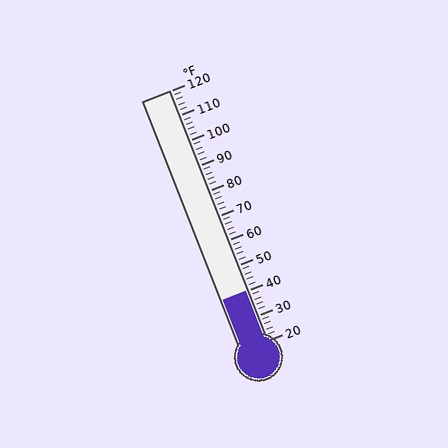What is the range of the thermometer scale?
The thermometer scale ranges from 20°F to 120°F.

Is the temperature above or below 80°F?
The temperature is below 80°F.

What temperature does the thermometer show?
The thermometer shows approximately 40°F.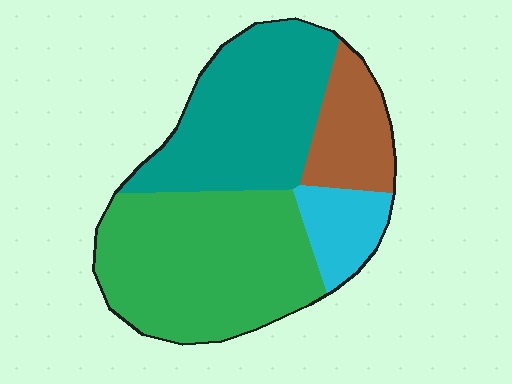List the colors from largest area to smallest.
From largest to smallest: green, teal, brown, cyan.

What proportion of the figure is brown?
Brown covers roughly 15% of the figure.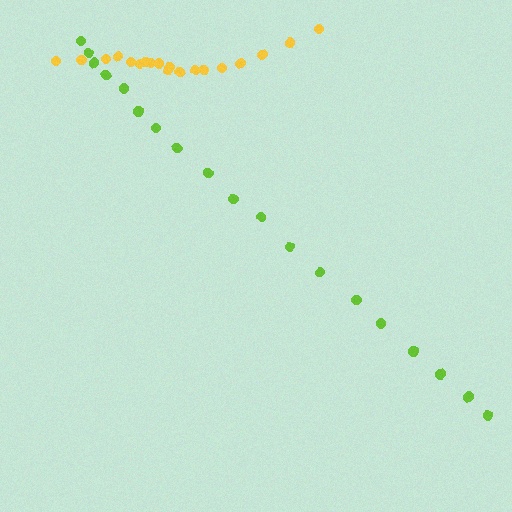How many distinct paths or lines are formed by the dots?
There are 2 distinct paths.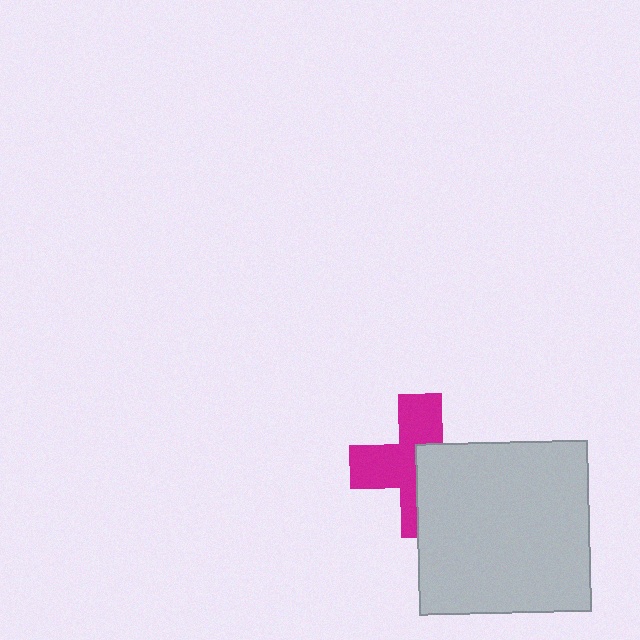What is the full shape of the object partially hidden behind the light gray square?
The partially hidden object is a magenta cross.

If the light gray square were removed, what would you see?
You would see the complete magenta cross.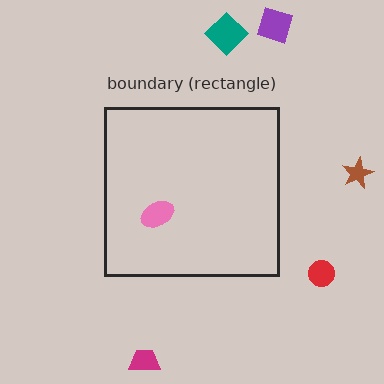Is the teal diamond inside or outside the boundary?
Outside.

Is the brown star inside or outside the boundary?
Outside.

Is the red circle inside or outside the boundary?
Outside.